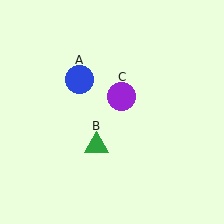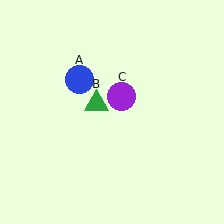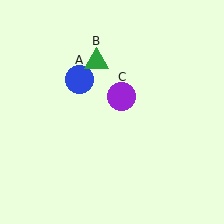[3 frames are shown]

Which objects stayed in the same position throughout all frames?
Blue circle (object A) and purple circle (object C) remained stationary.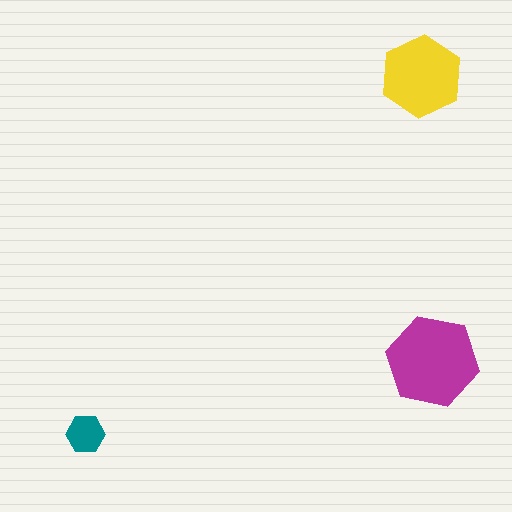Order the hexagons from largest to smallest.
the magenta one, the yellow one, the teal one.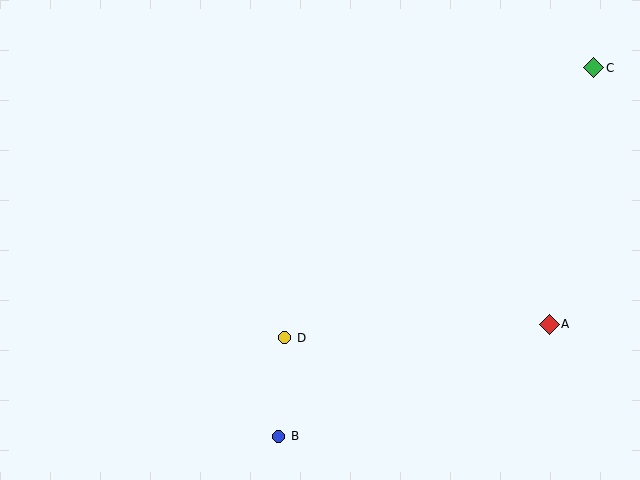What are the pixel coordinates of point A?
Point A is at (549, 324).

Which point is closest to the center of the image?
Point D at (285, 338) is closest to the center.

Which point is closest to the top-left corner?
Point D is closest to the top-left corner.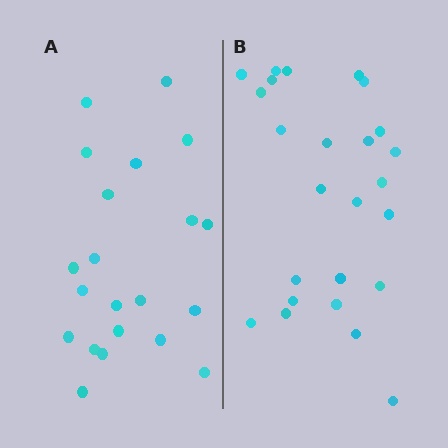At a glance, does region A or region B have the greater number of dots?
Region B (the right region) has more dots.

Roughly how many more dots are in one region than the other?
Region B has about 4 more dots than region A.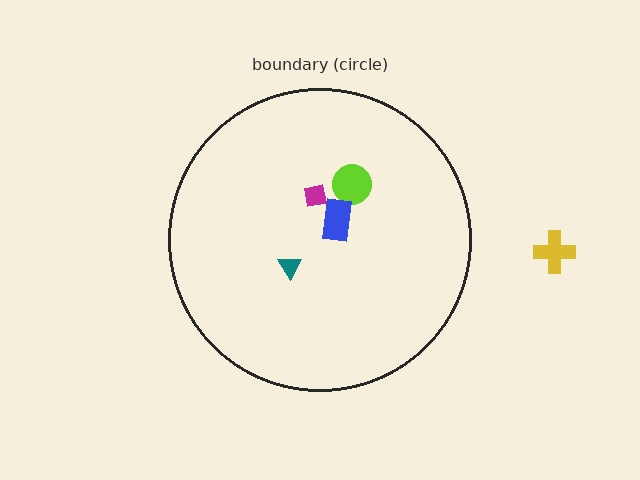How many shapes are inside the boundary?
4 inside, 1 outside.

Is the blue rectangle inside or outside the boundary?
Inside.